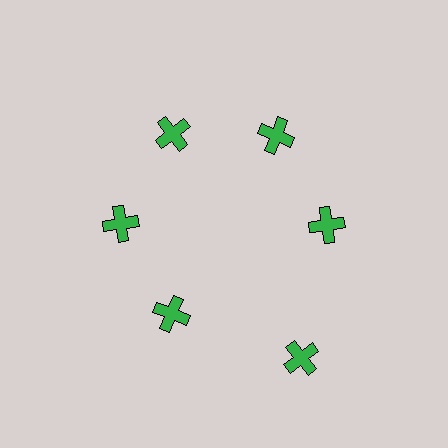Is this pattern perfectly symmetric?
No. The 6 green crosses are arranged in a ring, but one element near the 5 o'clock position is pushed outward from the center, breaking the 6-fold rotational symmetry.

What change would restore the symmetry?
The symmetry would be restored by moving it inward, back onto the ring so that all 6 crosses sit at equal angles and equal distance from the center.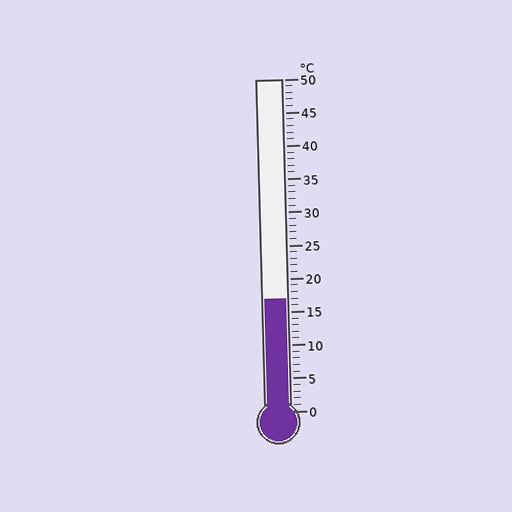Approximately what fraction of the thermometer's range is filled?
The thermometer is filled to approximately 35% of its range.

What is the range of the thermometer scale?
The thermometer scale ranges from 0°C to 50°C.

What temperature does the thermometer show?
The thermometer shows approximately 17°C.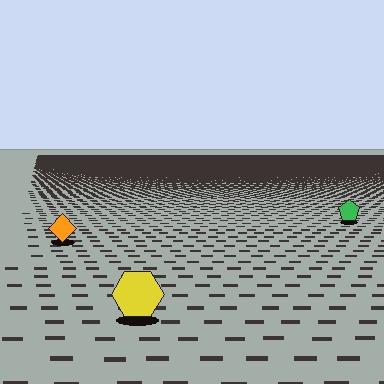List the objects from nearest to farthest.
From nearest to farthest: the yellow hexagon, the orange diamond, the green pentagon.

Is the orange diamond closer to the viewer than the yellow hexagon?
No. The yellow hexagon is closer — you can tell from the texture gradient: the ground texture is coarser near it.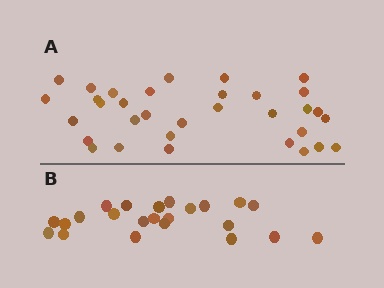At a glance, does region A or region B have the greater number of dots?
Region A (the top region) has more dots.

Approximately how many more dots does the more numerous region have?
Region A has roughly 10 or so more dots than region B.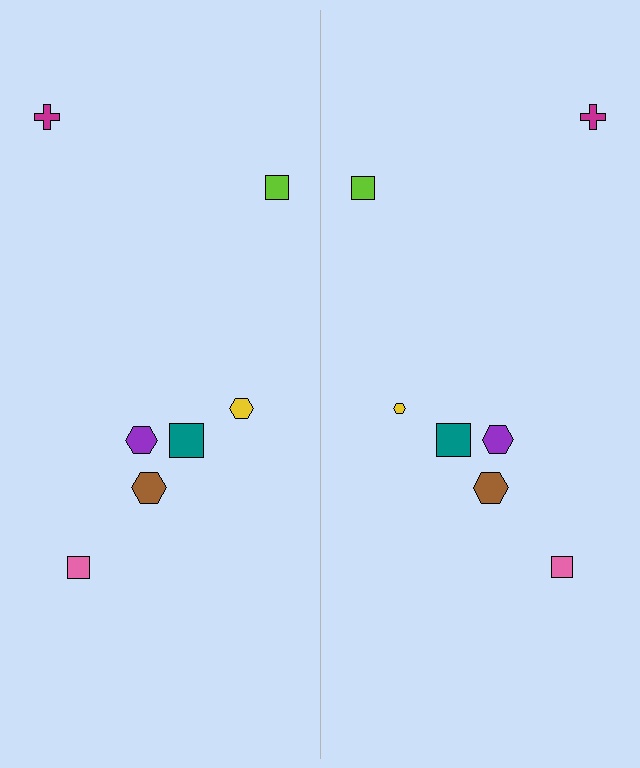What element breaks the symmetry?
The yellow hexagon on the right side has a different size than its mirror counterpart.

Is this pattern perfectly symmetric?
No, the pattern is not perfectly symmetric. The yellow hexagon on the right side has a different size than its mirror counterpart.